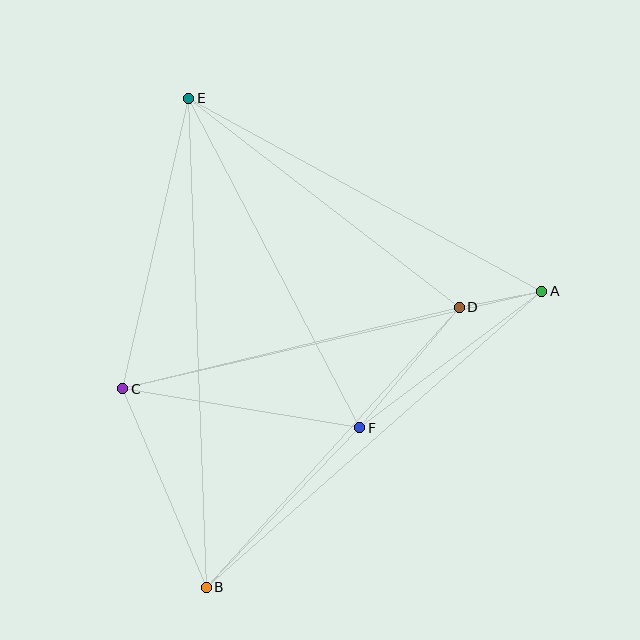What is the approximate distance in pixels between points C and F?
The distance between C and F is approximately 241 pixels.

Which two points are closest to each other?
Points A and D are closest to each other.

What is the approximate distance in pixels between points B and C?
The distance between B and C is approximately 216 pixels.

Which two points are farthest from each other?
Points B and E are farthest from each other.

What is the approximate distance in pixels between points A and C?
The distance between A and C is approximately 430 pixels.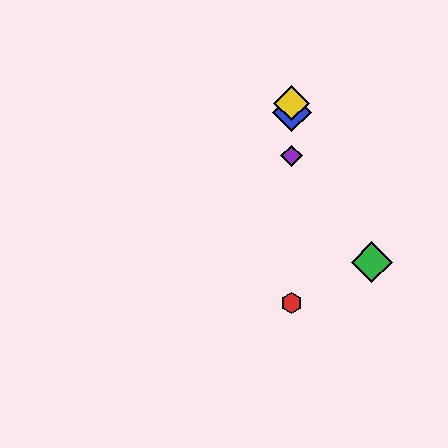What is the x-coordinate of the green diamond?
The green diamond is at x≈372.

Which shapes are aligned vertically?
The red hexagon, the blue diamond, the yellow diamond, the purple diamond are aligned vertically.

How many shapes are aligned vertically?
4 shapes (the red hexagon, the blue diamond, the yellow diamond, the purple diamond) are aligned vertically.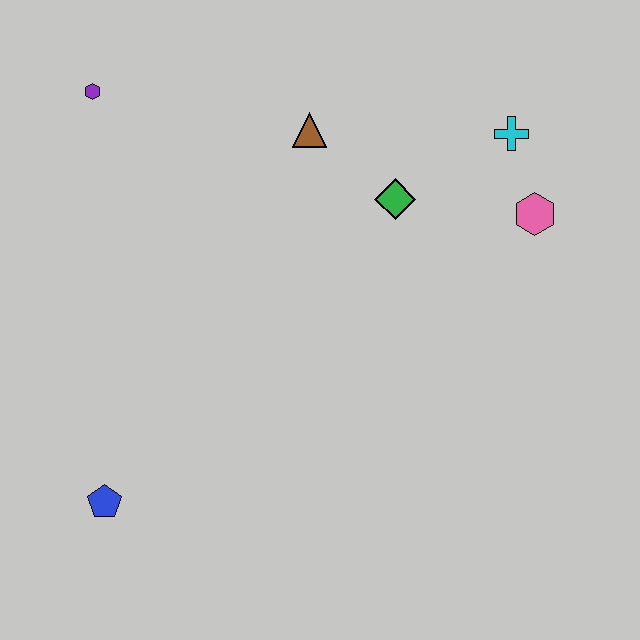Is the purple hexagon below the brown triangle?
No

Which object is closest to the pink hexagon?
The cyan cross is closest to the pink hexagon.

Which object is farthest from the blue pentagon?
The cyan cross is farthest from the blue pentagon.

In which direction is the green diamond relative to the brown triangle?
The green diamond is to the right of the brown triangle.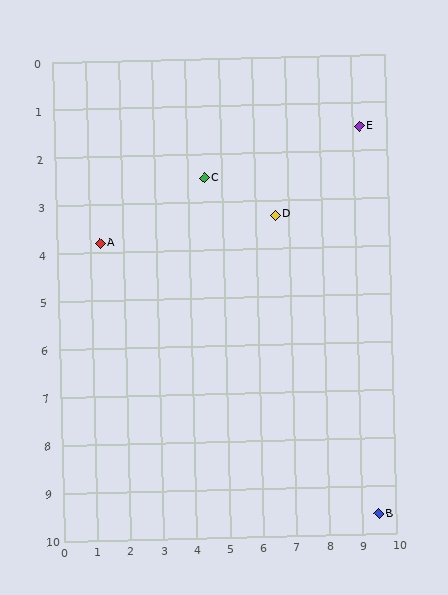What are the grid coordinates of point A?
Point A is at approximately (1.3, 3.8).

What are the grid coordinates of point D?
Point D is at approximately (6.6, 3.3).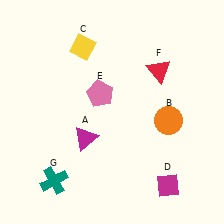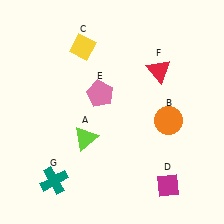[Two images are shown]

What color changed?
The triangle (A) changed from magenta in Image 1 to lime in Image 2.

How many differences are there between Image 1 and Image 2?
There is 1 difference between the two images.